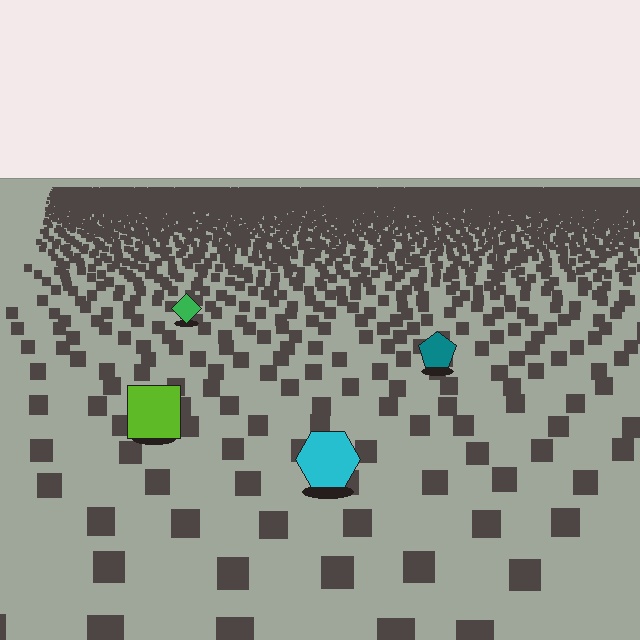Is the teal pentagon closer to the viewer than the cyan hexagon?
No. The cyan hexagon is closer — you can tell from the texture gradient: the ground texture is coarser near it.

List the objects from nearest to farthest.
From nearest to farthest: the cyan hexagon, the lime square, the teal pentagon, the green diamond.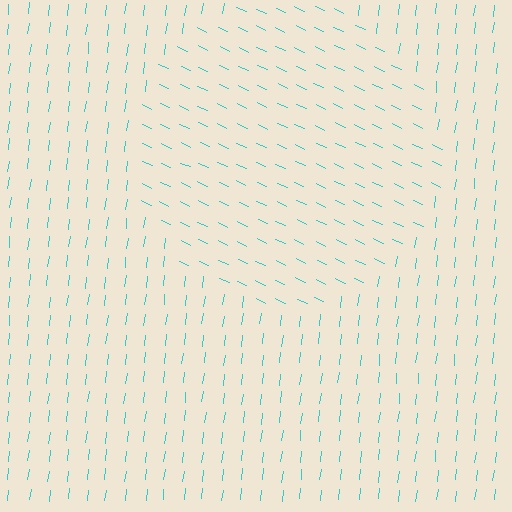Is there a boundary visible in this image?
Yes, there is a texture boundary formed by a change in line orientation.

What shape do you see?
I see a circle.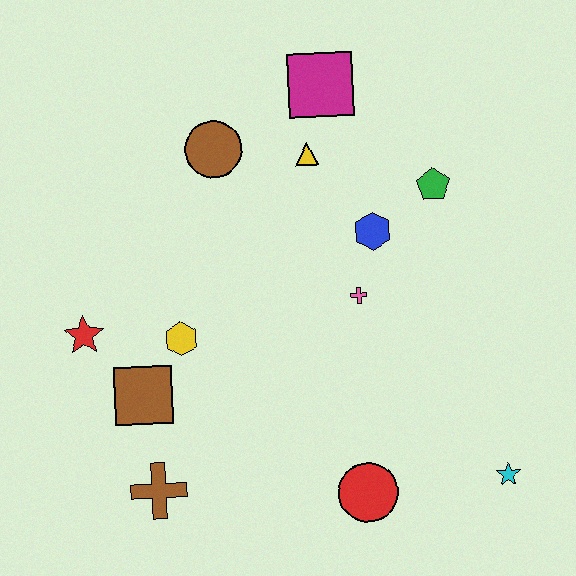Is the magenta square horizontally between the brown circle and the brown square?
No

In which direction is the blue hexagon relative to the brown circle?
The blue hexagon is to the right of the brown circle.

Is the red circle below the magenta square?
Yes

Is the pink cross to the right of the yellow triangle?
Yes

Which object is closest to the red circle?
The cyan star is closest to the red circle.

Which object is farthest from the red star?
The cyan star is farthest from the red star.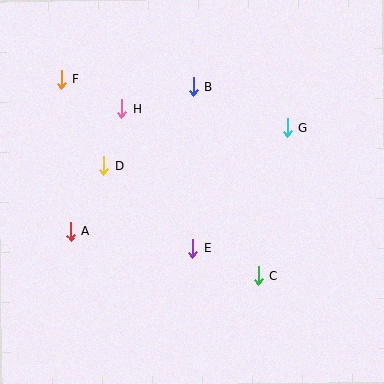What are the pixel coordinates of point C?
Point C is at (258, 276).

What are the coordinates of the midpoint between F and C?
The midpoint between F and C is at (160, 178).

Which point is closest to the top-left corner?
Point F is closest to the top-left corner.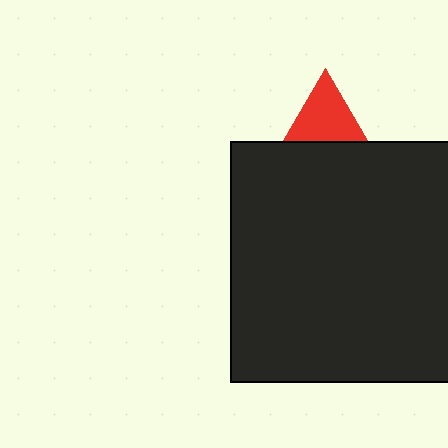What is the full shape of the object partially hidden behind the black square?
The partially hidden object is a red triangle.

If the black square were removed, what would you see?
You would see the complete red triangle.